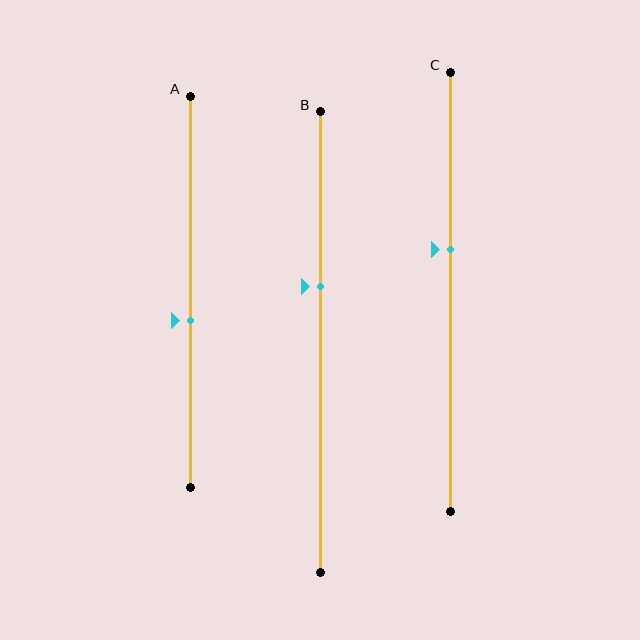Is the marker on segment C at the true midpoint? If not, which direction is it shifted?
No, the marker on segment C is shifted upward by about 10% of the segment length.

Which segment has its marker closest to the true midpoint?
Segment A has its marker closest to the true midpoint.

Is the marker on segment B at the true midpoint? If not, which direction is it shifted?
No, the marker on segment B is shifted upward by about 12% of the segment length.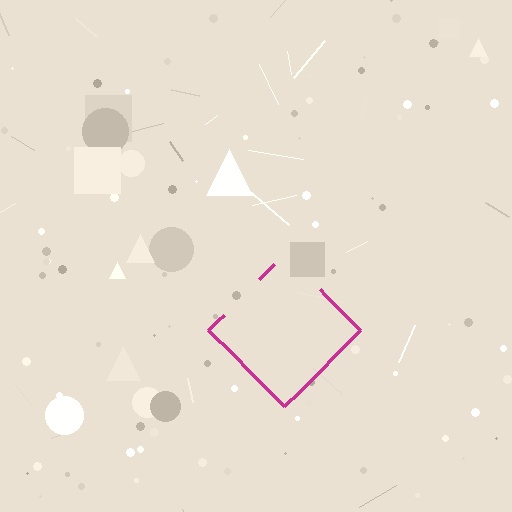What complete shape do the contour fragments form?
The contour fragments form a diamond.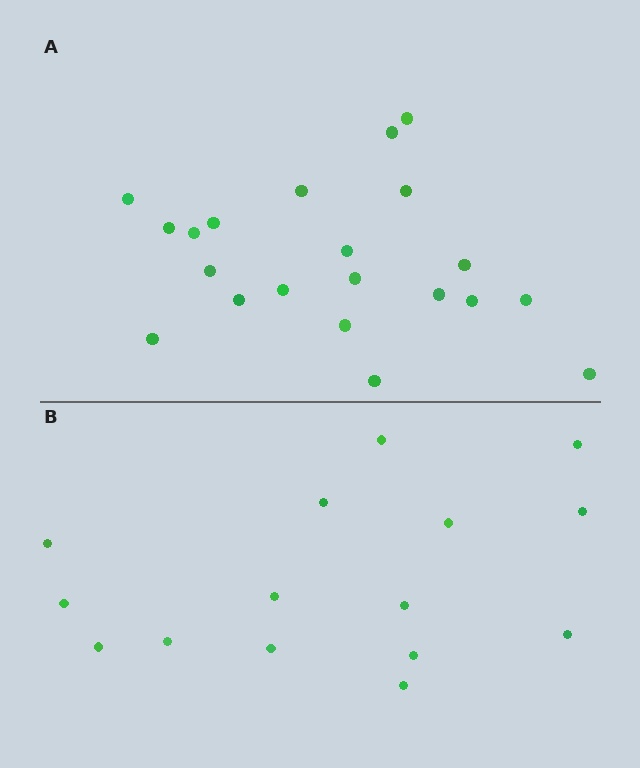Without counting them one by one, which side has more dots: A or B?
Region A (the top region) has more dots.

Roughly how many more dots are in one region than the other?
Region A has about 6 more dots than region B.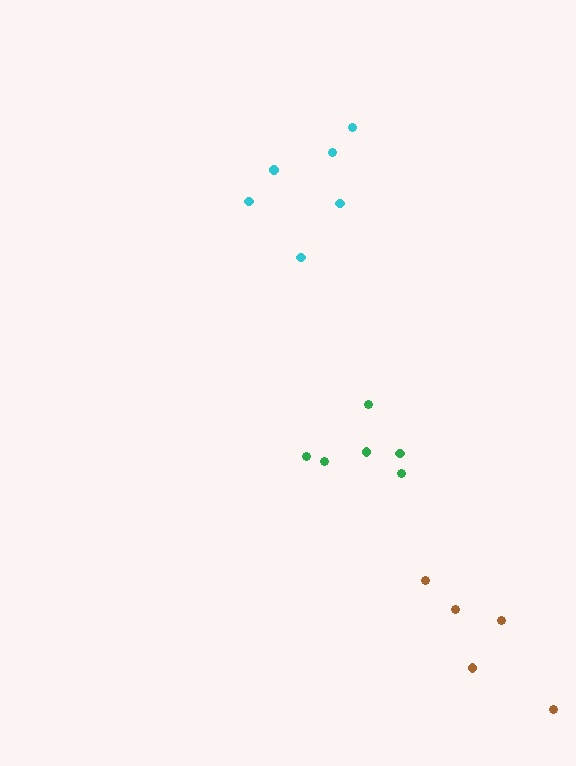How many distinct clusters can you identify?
There are 3 distinct clusters.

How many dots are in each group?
Group 1: 6 dots, Group 2: 6 dots, Group 3: 5 dots (17 total).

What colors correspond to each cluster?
The clusters are colored: cyan, green, brown.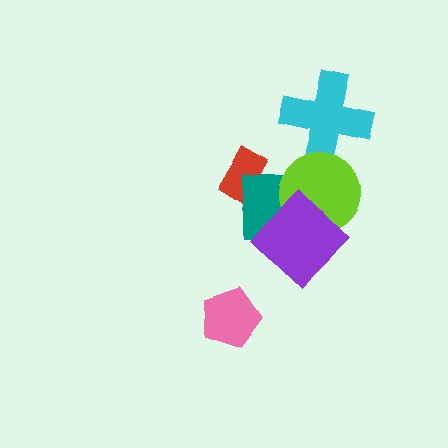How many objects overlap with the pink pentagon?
0 objects overlap with the pink pentagon.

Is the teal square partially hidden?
Yes, it is partially covered by another shape.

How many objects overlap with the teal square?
3 objects overlap with the teal square.